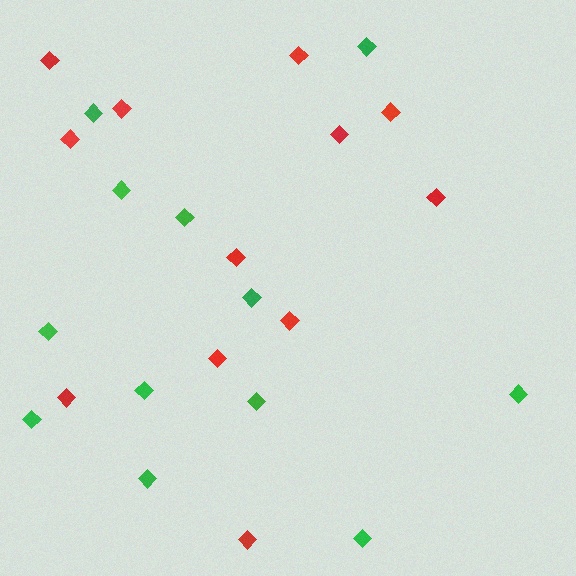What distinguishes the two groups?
There are 2 groups: one group of red diamonds (12) and one group of green diamonds (12).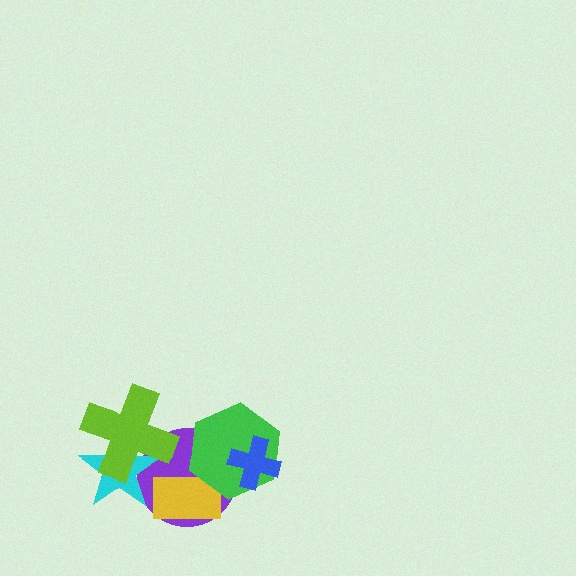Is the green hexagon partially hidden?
Yes, it is partially covered by another shape.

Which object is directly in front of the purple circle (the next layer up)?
The yellow rectangle is directly in front of the purple circle.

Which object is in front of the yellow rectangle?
The green hexagon is in front of the yellow rectangle.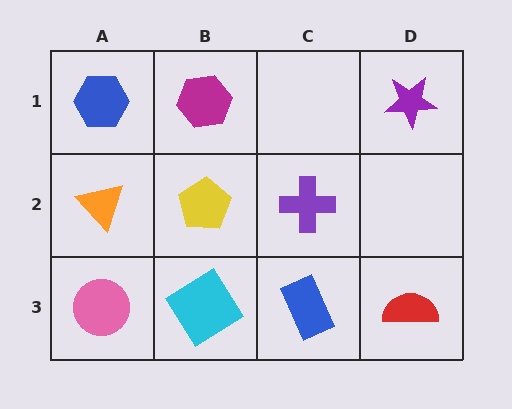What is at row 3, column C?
A blue rectangle.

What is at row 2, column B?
A yellow pentagon.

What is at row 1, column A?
A blue hexagon.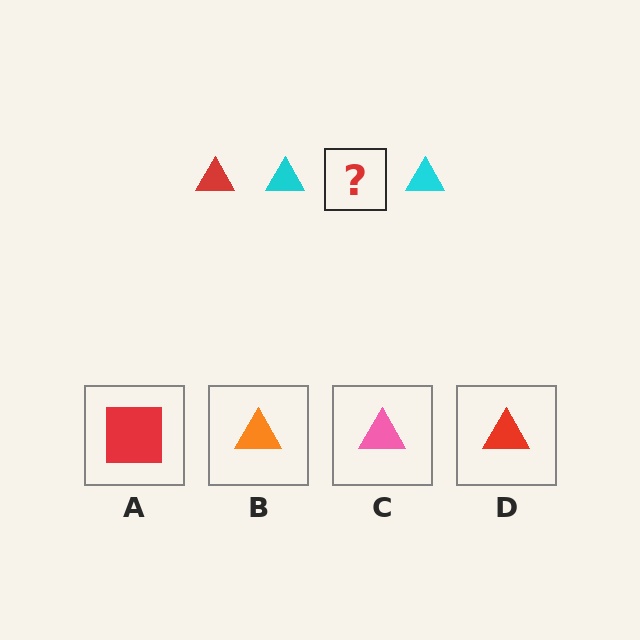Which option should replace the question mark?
Option D.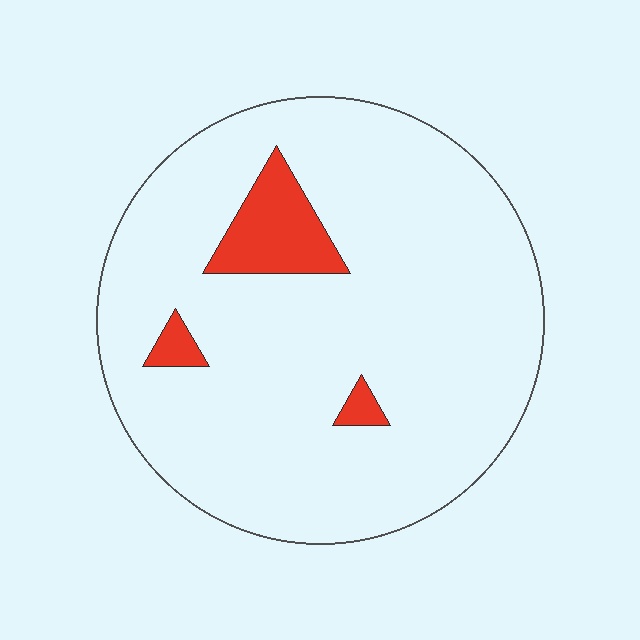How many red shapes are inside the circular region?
3.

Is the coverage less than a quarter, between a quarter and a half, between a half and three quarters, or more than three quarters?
Less than a quarter.